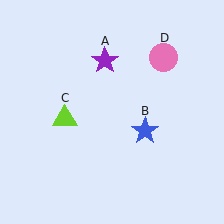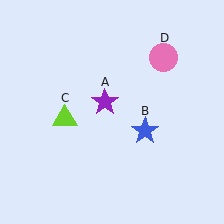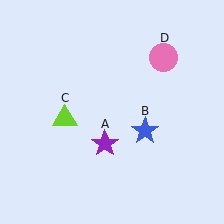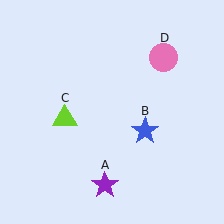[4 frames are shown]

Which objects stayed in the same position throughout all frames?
Blue star (object B) and lime triangle (object C) and pink circle (object D) remained stationary.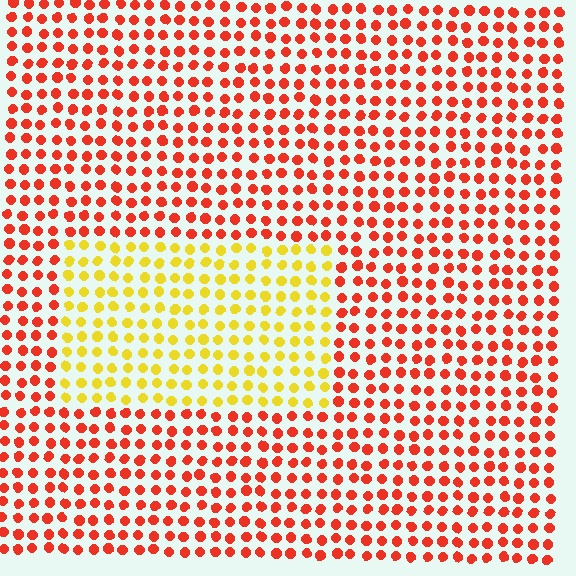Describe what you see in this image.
The image is filled with small red elements in a uniform arrangement. A rectangle-shaped region is visible where the elements are tinted to a slightly different hue, forming a subtle color boundary.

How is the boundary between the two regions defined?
The boundary is defined purely by a slight shift in hue (about 51 degrees). Spacing, size, and orientation are identical on both sides.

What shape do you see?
I see a rectangle.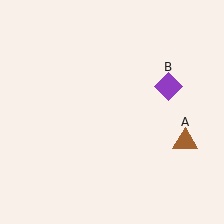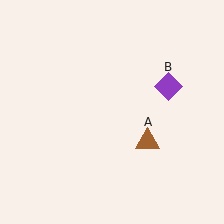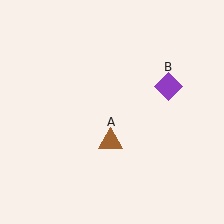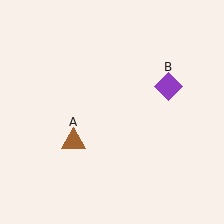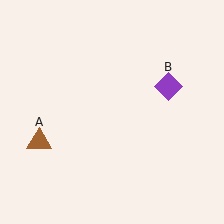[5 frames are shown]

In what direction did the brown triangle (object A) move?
The brown triangle (object A) moved left.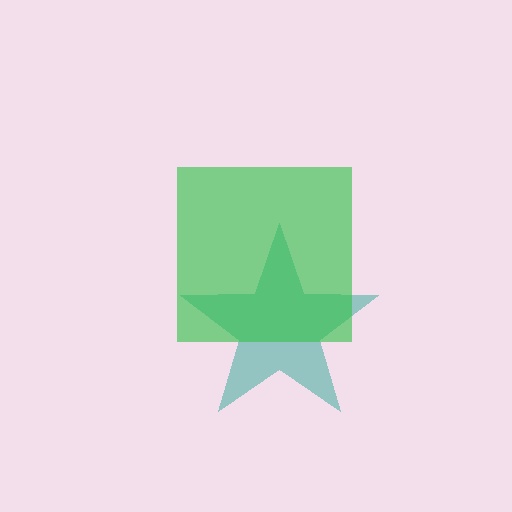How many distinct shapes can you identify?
There are 2 distinct shapes: a teal star, a green square.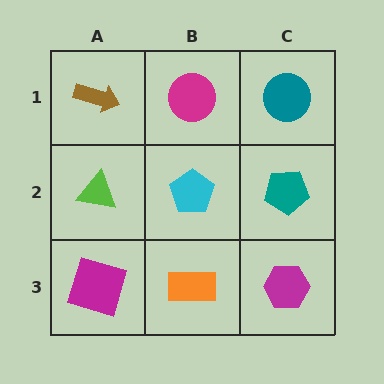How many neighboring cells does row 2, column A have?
3.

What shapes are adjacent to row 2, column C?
A teal circle (row 1, column C), a magenta hexagon (row 3, column C), a cyan pentagon (row 2, column B).